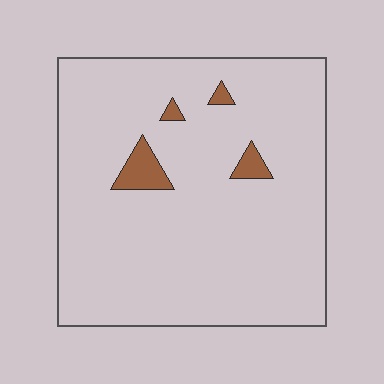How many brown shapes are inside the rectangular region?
4.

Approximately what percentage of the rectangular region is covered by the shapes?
Approximately 5%.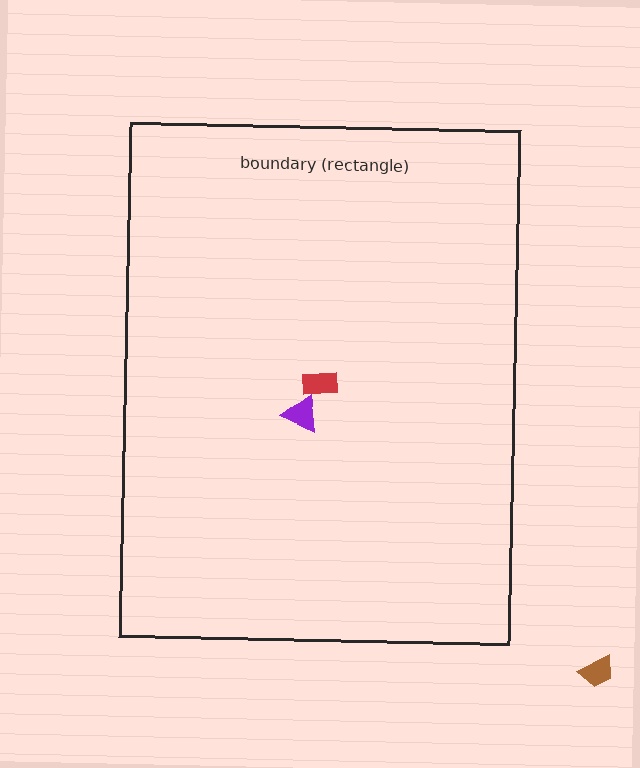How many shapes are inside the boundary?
2 inside, 1 outside.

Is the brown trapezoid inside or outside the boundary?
Outside.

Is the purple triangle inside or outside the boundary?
Inside.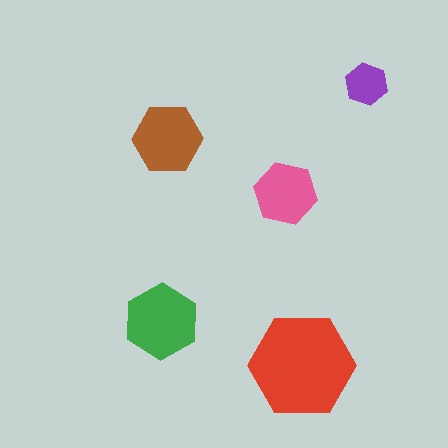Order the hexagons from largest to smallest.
the red one, the green one, the brown one, the pink one, the purple one.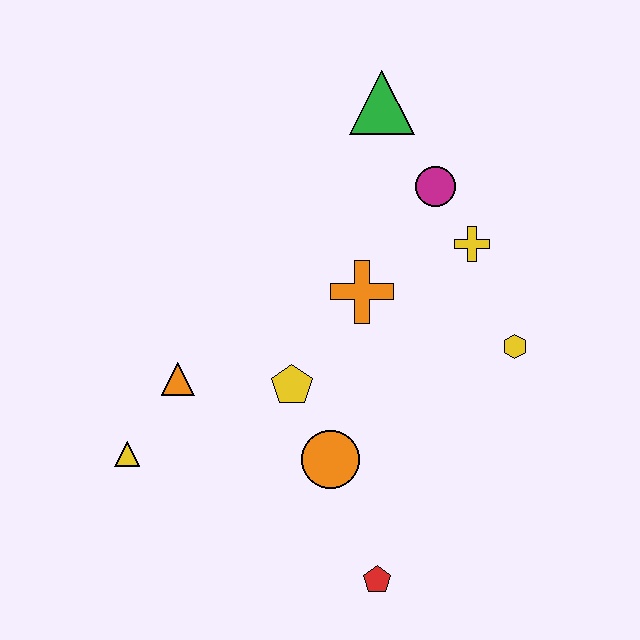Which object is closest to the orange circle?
The yellow pentagon is closest to the orange circle.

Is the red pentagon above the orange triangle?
No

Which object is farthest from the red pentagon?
The green triangle is farthest from the red pentagon.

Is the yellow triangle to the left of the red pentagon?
Yes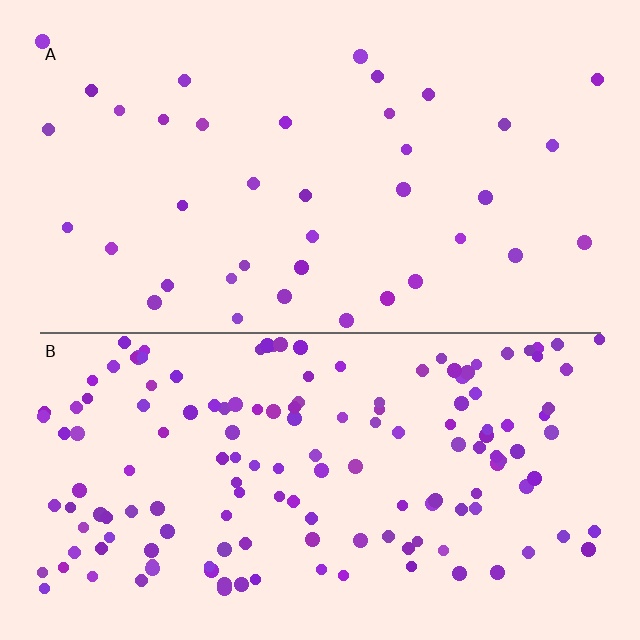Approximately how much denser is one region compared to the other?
Approximately 3.9× — region B over region A.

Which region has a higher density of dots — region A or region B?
B (the bottom).